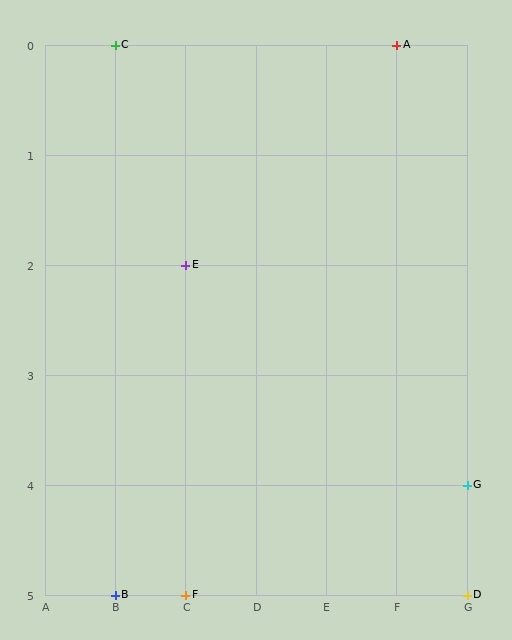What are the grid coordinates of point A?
Point A is at grid coordinates (F, 0).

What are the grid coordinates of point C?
Point C is at grid coordinates (B, 0).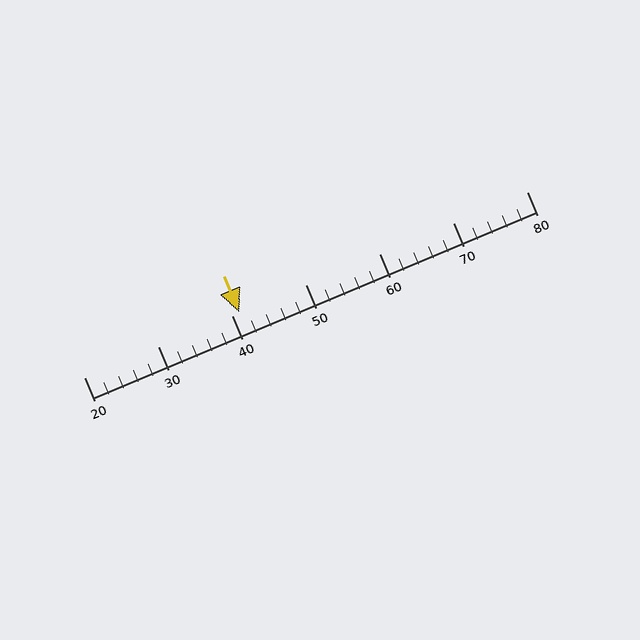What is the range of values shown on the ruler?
The ruler shows values from 20 to 80.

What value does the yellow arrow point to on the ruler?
The yellow arrow points to approximately 41.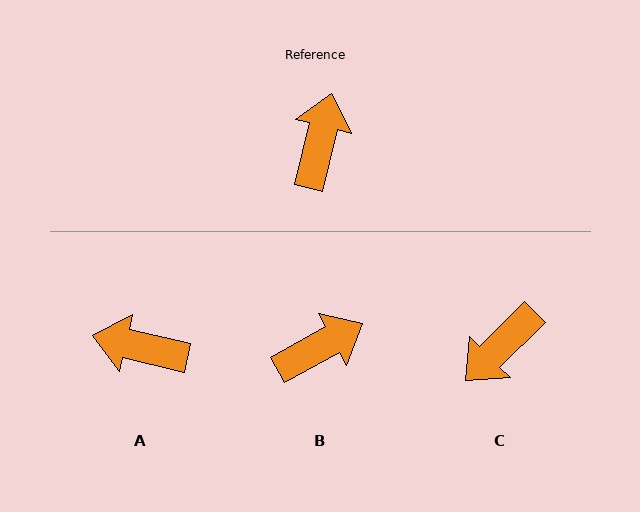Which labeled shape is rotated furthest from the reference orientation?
C, about 148 degrees away.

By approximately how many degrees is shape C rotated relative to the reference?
Approximately 148 degrees counter-clockwise.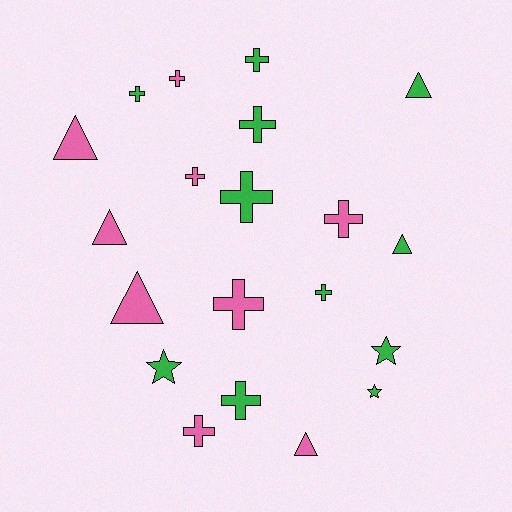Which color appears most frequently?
Green, with 11 objects.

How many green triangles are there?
There are 2 green triangles.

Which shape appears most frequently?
Cross, with 11 objects.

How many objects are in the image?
There are 20 objects.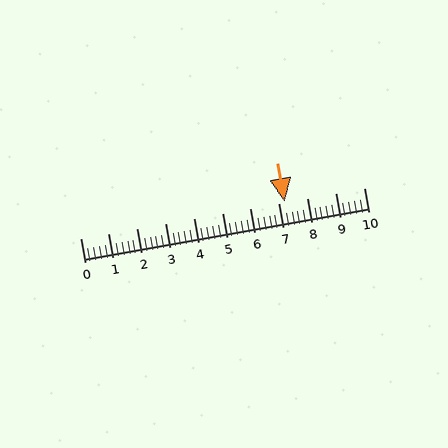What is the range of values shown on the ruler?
The ruler shows values from 0 to 10.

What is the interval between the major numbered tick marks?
The major tick marks are spaced 1 units apart.